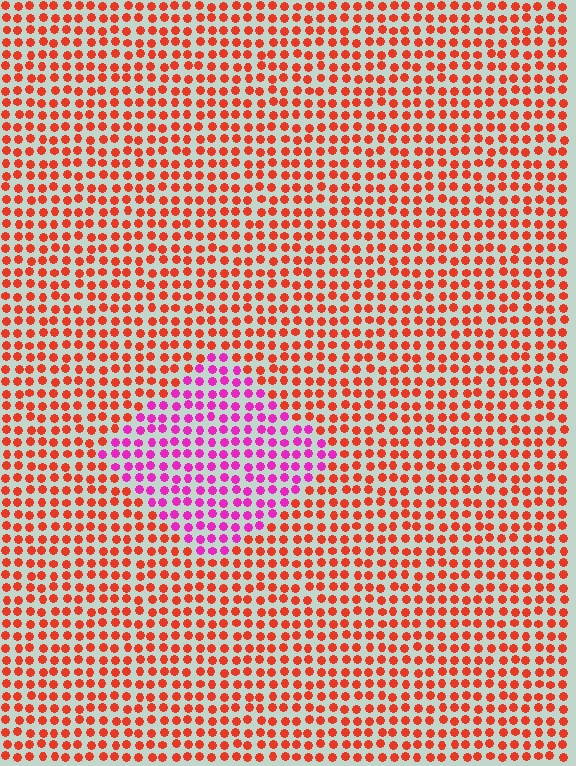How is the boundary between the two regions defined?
The boundary is defined purely by a slight shift in hue (about 54 degrees). Spacing, size, and orientation are identical on both sides.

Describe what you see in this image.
The image is filled with small red elements in a uniform arrangement. A diamond-shaped region is visible where the elements are tinted to a slightly different hue, forming a subtle color boundary.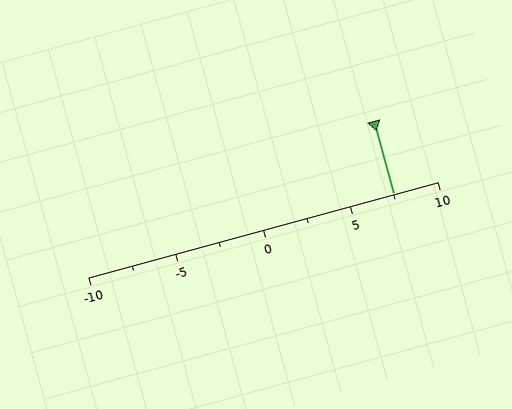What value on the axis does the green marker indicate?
The marker indicates approximately 7.5.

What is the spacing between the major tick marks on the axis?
The major ticks are spaced 5 apart.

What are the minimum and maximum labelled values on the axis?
The axis runs from -10 to 10.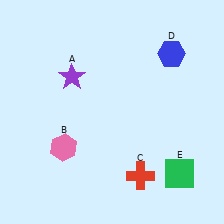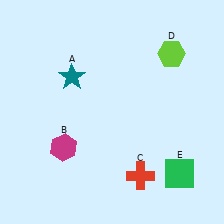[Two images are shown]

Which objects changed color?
A changed from purple to teal. B changed from pink to magenta. D changed from blue to lime.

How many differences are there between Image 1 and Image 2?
There are 3 differences between the two images.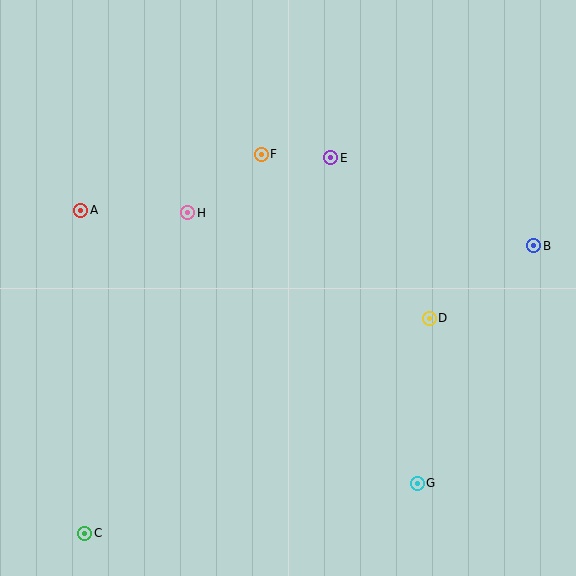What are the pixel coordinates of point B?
Point B is at (534, 246).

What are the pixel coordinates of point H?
Point H is at (188, 213).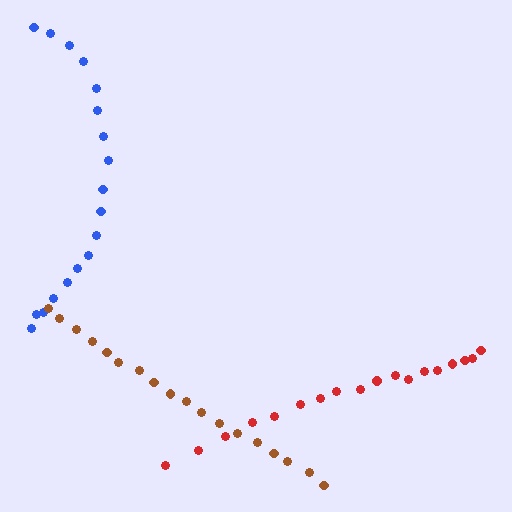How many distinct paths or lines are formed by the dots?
There are 3 distinct paths.